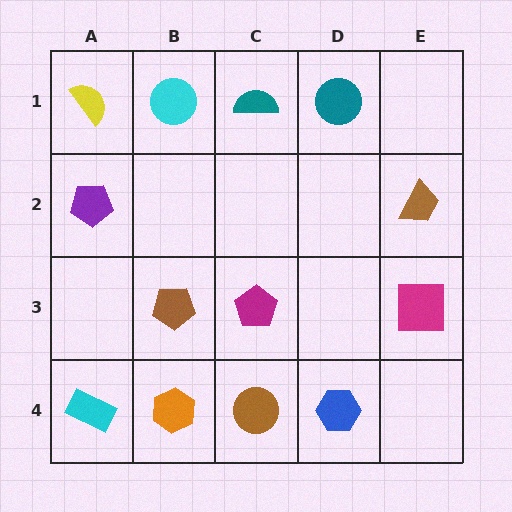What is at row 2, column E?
A brown trapezoid.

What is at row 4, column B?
An orange hexagon.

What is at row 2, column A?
A purple pentagon.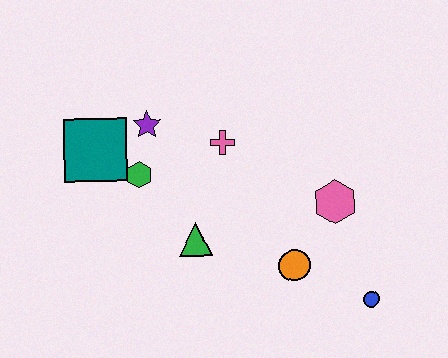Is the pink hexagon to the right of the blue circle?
No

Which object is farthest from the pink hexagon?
The teal square is farthest from the pink hexagon.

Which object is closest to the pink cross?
The purple star is closest to the pink cross.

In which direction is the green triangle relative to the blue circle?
The green triangle is to the left of the blue circle.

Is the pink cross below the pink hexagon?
No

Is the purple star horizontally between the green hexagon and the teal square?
No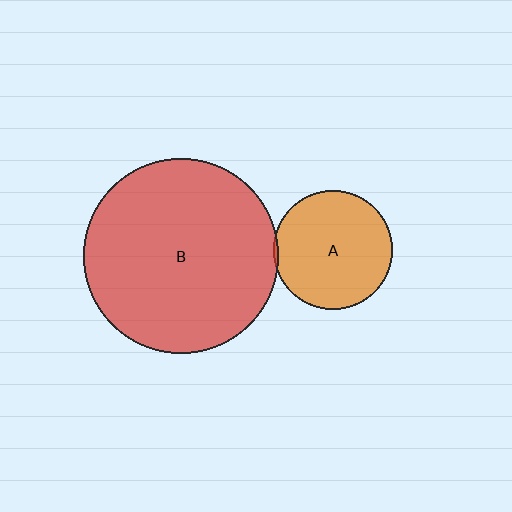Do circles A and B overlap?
Yes.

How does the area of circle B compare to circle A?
Approximately 2.7 times.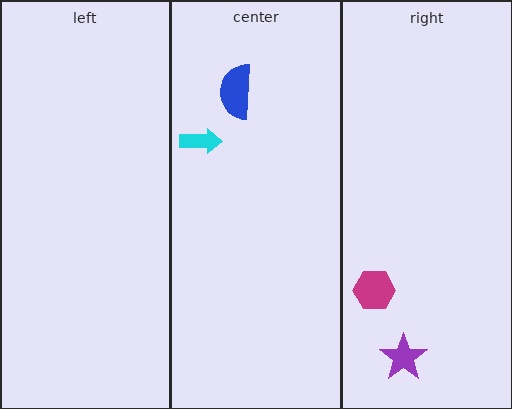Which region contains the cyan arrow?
The center region.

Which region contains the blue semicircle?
The center region.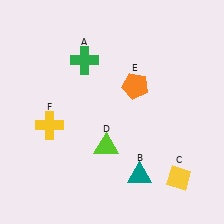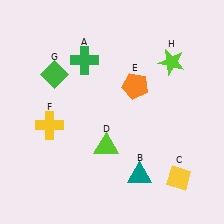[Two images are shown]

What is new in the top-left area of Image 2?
A green diamond (G) was added in the top-left area of Image 2.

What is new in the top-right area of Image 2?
A lime star (H) was added in the top-right area of Image 2.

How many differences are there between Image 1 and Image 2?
There are 2 differences between the two images.